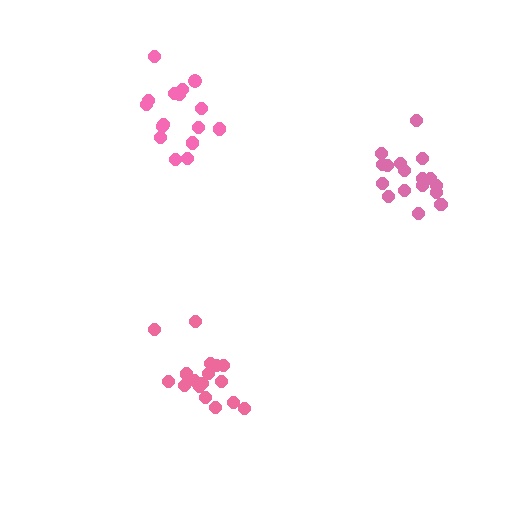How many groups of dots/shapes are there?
There are 3 groups.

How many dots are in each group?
Group 1: 17 dots, Group 2: 17 dots, Group 3: 16 dots (50 total).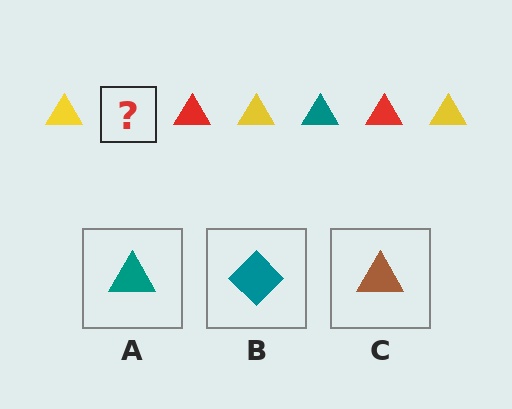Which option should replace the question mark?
Option A.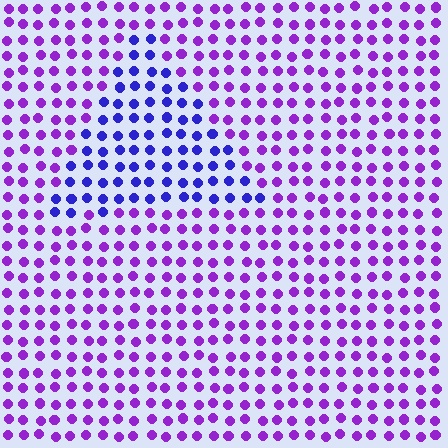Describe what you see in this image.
The image is filled with small purple elements in a uniform arrangement. A triangle-shaped region is visible where the elements are tinted to a slightly different hue, forming a subtle color boundary.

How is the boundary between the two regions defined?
The boundary is defined purely by a slight shift in hue (about 38 degrees). Spacing, size, and orientation are identical on both sides.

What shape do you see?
I see a triangle.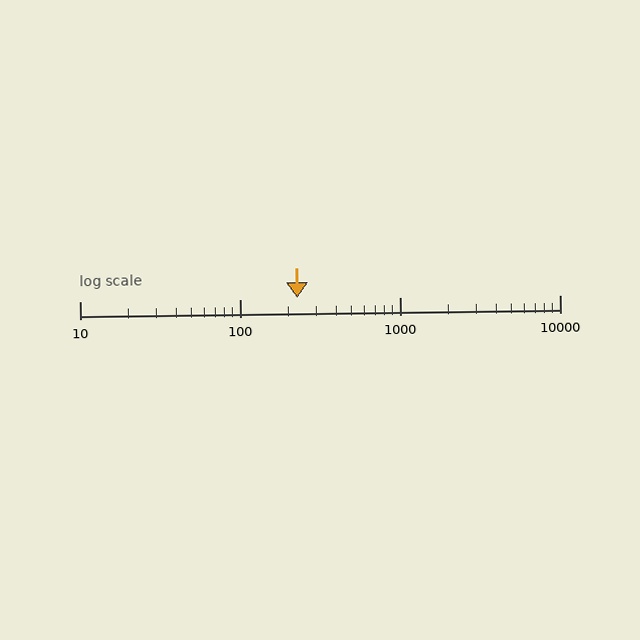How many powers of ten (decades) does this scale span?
The scale spans 3 decades, from 10 to 10000.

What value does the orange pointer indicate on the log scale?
The pointer indicates approximately 230.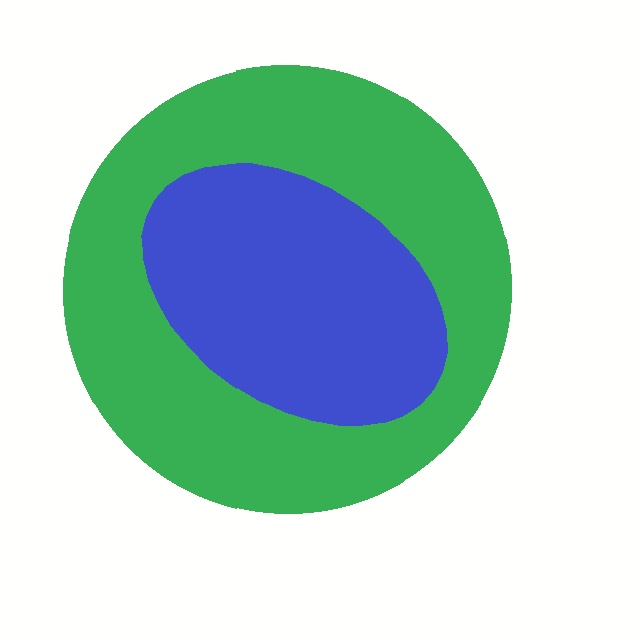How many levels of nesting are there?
2.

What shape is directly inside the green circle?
The blue ellipse.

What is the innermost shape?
The blue ellipse.